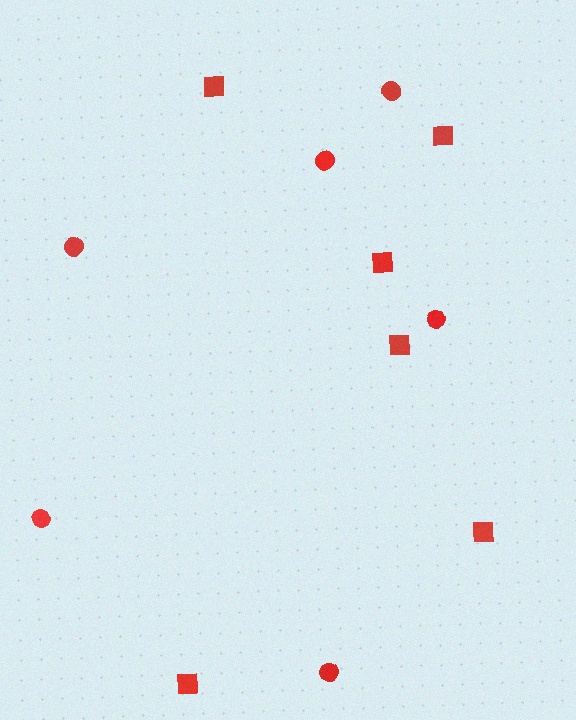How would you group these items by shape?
There are 2 groups: one group of squares (6) and one group of circles (6).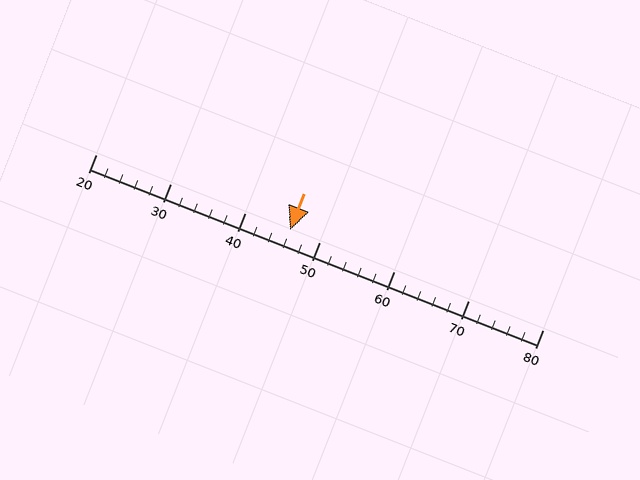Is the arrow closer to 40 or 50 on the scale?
The arrow is closer to 50.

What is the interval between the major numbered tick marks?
The major tick marks are spaced 10 units apart.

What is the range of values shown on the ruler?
The ruler shows values from 20 to 80.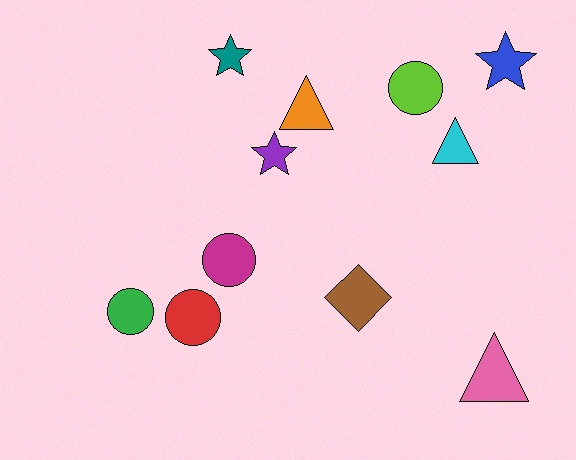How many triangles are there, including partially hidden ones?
There are 3 triangles.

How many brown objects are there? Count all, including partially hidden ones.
There is 1 brown object.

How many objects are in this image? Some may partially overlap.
There are 11 objects.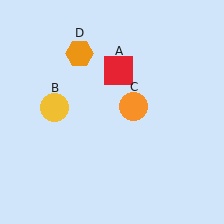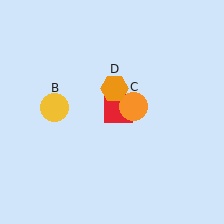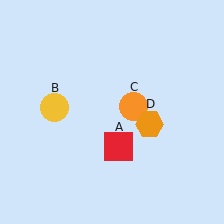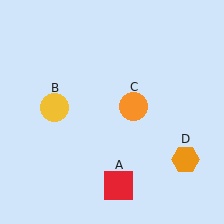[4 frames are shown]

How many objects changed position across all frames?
2 objects changed position: red square (object A), orange hexagon (object D).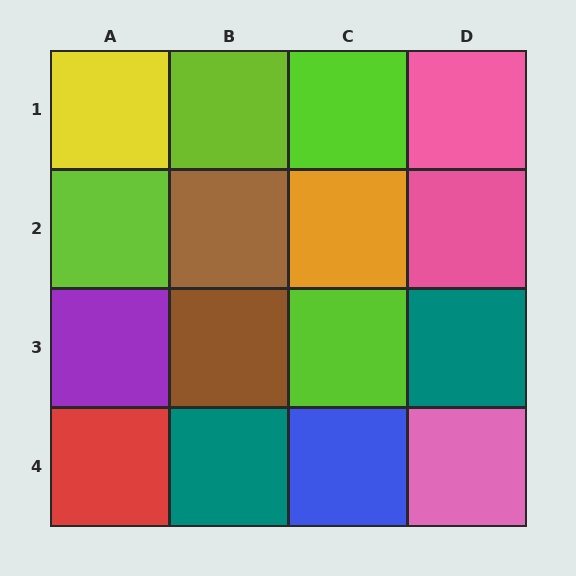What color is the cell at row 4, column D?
Pink.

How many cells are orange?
1 cell is orange.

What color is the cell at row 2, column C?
Orange.